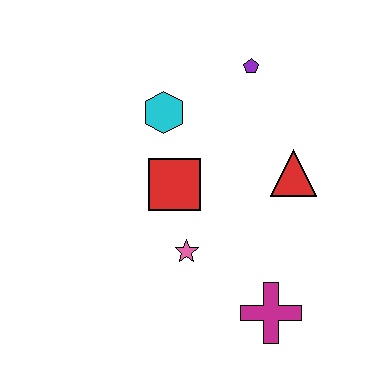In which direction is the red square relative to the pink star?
The red square is above the pink star.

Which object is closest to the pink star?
The red square is closest to the pink star.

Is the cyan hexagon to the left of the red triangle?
Yes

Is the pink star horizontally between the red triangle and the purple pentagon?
No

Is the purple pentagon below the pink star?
No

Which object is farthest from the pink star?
The purple pentagon is farthest from the pink star.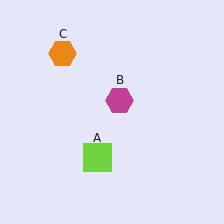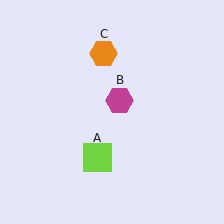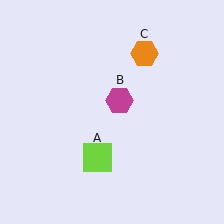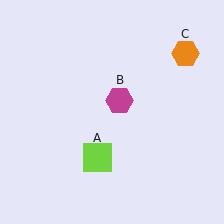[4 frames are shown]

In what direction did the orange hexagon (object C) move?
The orange hexagon (object C) moved right.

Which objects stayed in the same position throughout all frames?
Lime square (object A) and magenta hexagon (object B) remained stationary.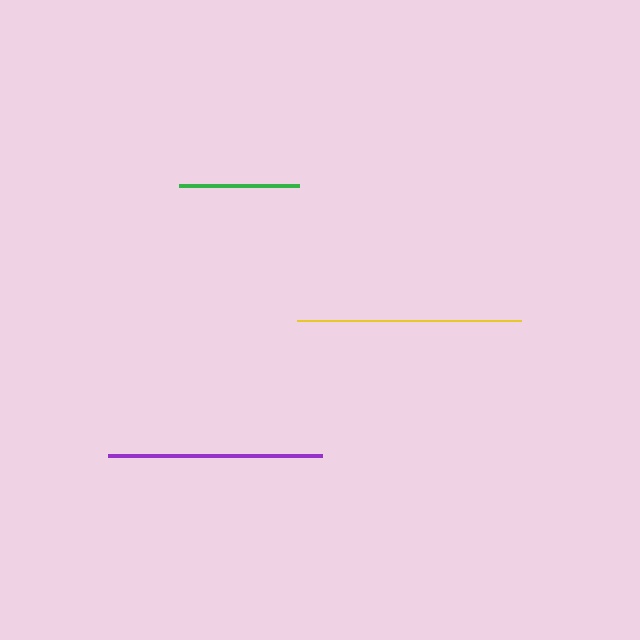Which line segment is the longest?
The yellow line is the longest at approximately 224 pixels.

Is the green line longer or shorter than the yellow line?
The yellow line is longer than the green line.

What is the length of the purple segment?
The purple segment is approximately 214 pixels long.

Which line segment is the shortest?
The green line is the shortest at approximately 120 pixels.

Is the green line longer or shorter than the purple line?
The purple line is longer than the green line.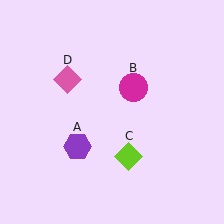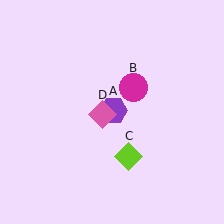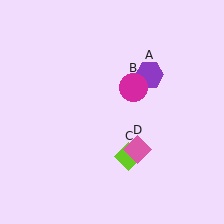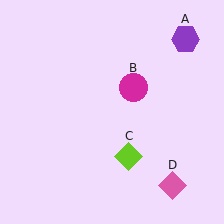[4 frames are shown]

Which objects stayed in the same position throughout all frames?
Magenta circle (object B) and lime diamond (object C) remained stationary.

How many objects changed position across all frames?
2 objects changed position: purple hexagon (object A), pink diamond (object D).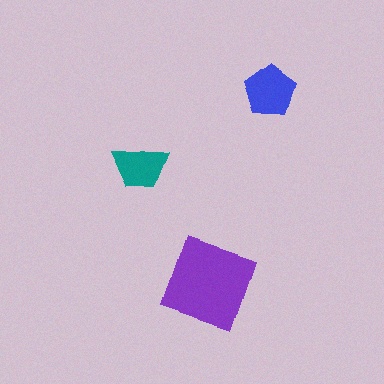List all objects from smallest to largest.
The teal trapezoid, the blue pentagon, the purple diamond.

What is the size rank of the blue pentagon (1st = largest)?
2nd.